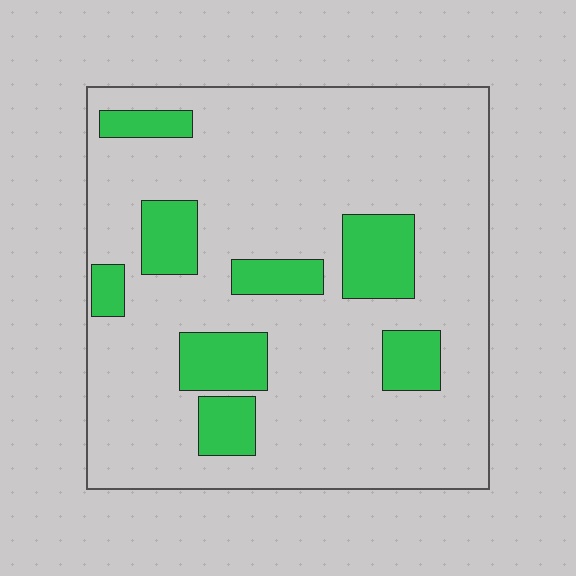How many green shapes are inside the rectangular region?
8.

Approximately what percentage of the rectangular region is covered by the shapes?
Approximately 20%.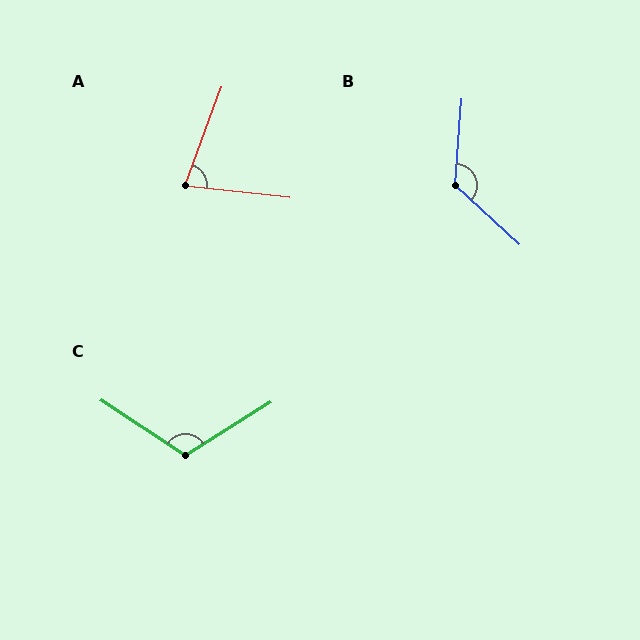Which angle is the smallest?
A, at approximately 76 degrees.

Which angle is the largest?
B, at approximately 128 degrees.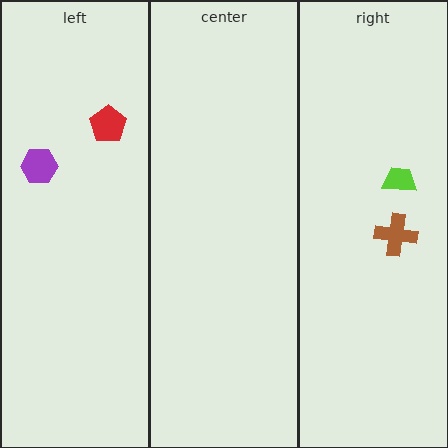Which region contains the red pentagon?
The left region.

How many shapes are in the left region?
2.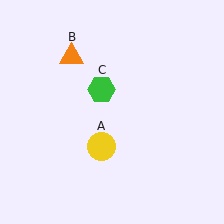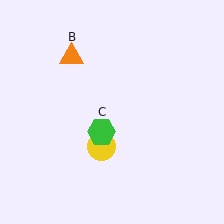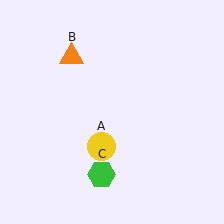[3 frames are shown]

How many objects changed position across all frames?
1 object changed position: green hexagon (object C).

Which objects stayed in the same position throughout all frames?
Yellow circle (object A) and orange triangle (object B) remained stationary.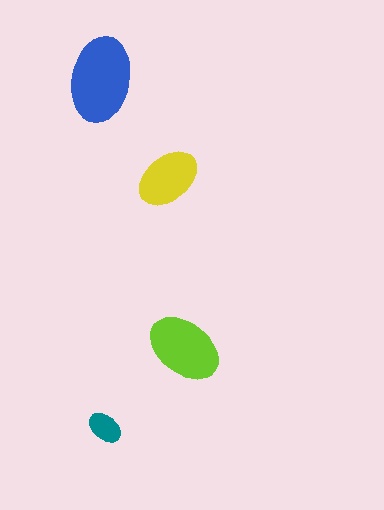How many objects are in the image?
There are 4 objects in the image.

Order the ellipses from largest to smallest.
the blue one, the lime one, the yellow one, the teal one.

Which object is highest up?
The blue ellipse is topmost.